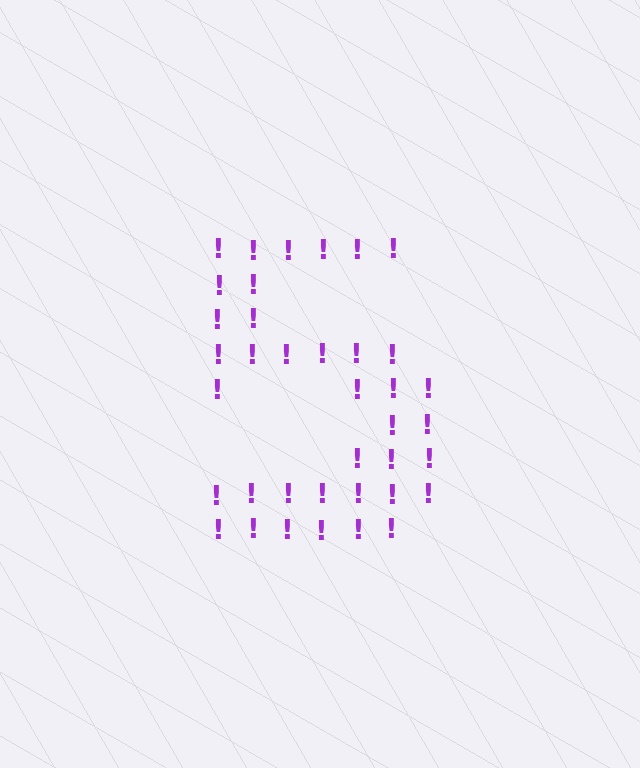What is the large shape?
The large shape is the digit 5.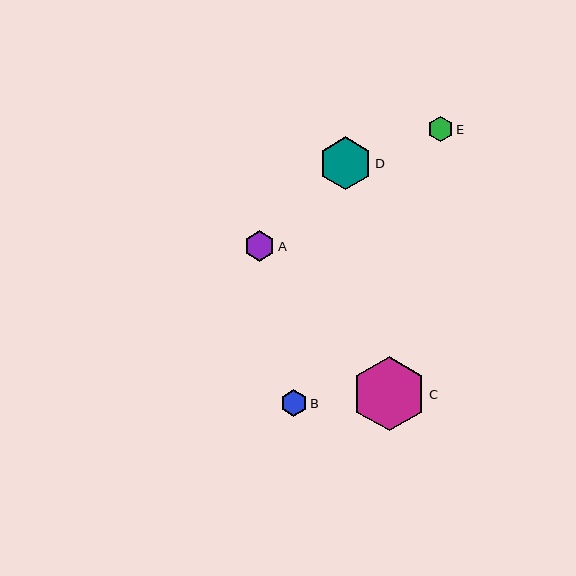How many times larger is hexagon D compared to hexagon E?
Hexagon D is approximately 2.1 times the size of hexagon E.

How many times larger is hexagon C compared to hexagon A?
Hexagon C is approximately 2.5 times the size of hexagon A.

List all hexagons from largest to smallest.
From largest to smallest: C, D, A, B, E.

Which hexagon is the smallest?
Hexagon E is the smallest with a size of approximately 25 pixels.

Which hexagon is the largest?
Hexagon C is the largest with a size of approximately 75 pixels.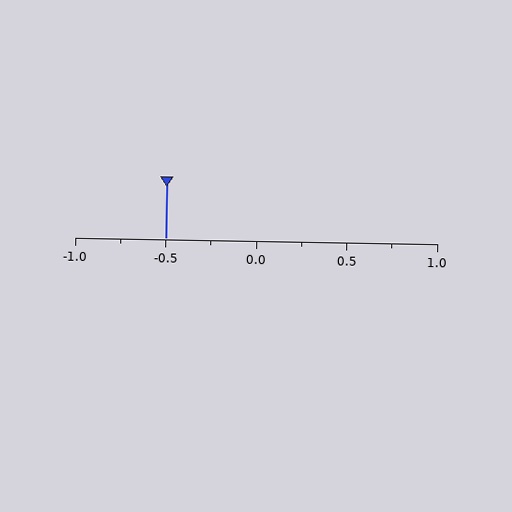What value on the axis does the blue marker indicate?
The marker indicates approximately -0.5.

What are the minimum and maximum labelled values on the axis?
The axis runs from -1.0 to 1.0.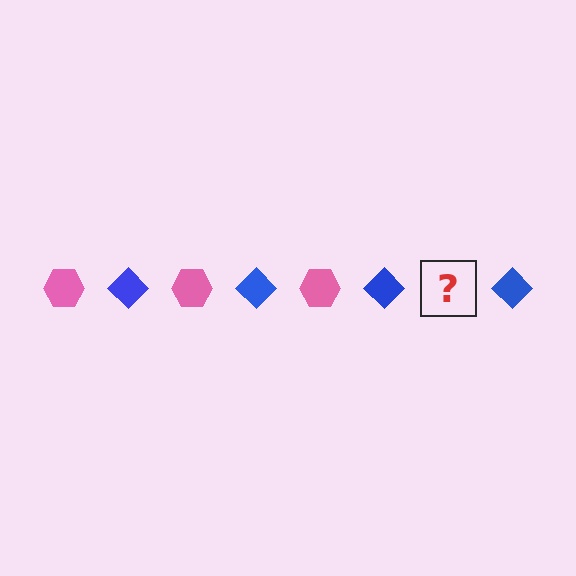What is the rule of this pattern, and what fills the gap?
The rule is that the pattern alternates between pink hexagon and blue diamond. The gap should be filled with a pink hexagon.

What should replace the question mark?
The question mark should be replaced with a pink hexagon.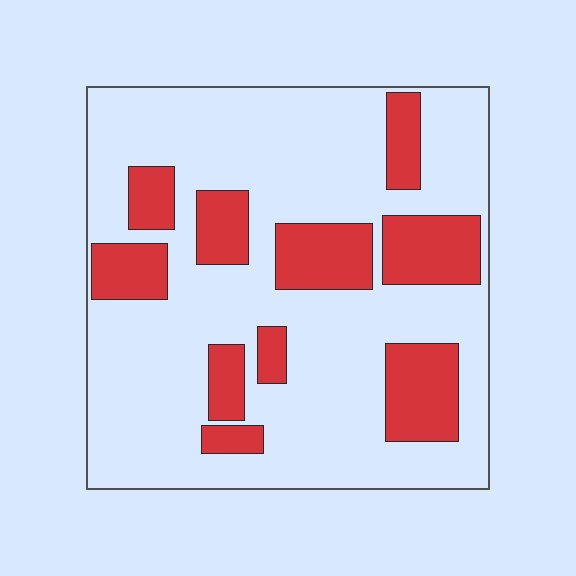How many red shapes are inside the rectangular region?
10.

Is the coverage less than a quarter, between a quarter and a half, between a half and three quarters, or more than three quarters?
Between a quarter and a half.